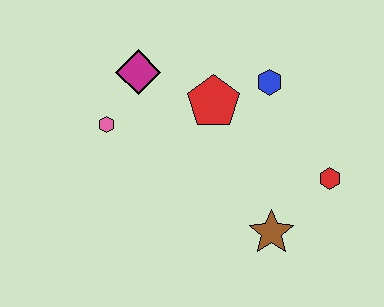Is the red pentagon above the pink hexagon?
Yes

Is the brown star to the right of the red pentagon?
Yes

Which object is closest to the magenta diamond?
The pink hexagon is closest to the magenta diamond.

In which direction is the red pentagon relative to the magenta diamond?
The red pentagon is to the right of the magenta diamond.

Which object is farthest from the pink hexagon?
The red hexagon is farthest from the pink hexagon.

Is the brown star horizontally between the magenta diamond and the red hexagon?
Yes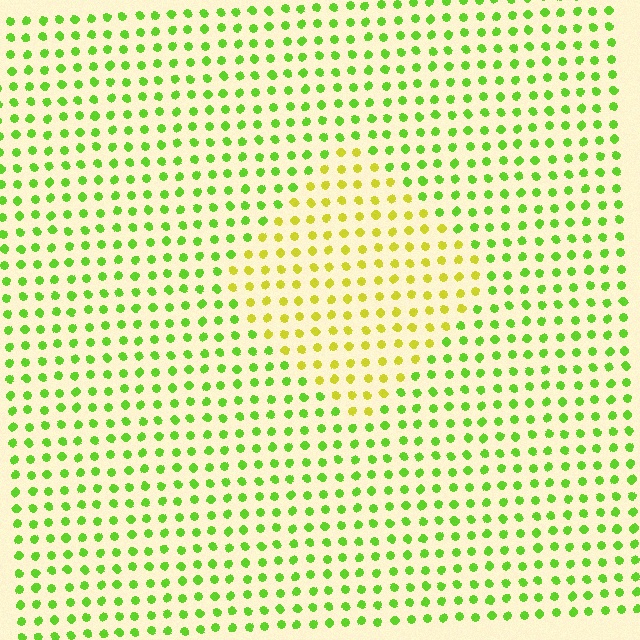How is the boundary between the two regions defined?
The boundary is defined purely by a slight shift in hue (about 39 degrees). Spacing, size, and orientation are identical on both sides.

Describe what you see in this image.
The image is filled with small lime elements in a uniform arrangement. A diamond-shaped region is visible where the elements are tinted to a slightly different hue, forming a subtle color boundary.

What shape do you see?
I see a diamond.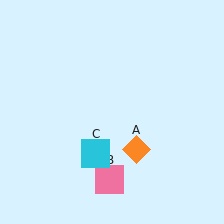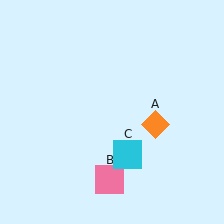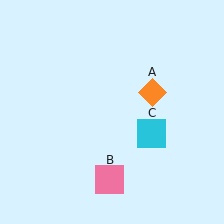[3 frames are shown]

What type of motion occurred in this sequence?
The orange diamond (object A), cyan square (object C) rotated counterclockwise around the center of the scene.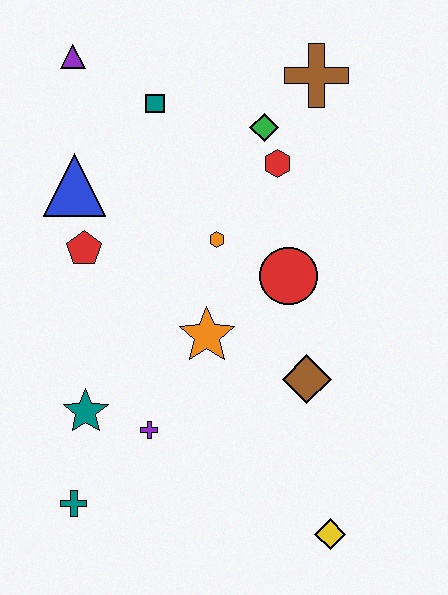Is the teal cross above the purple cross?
No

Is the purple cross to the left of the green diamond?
Yes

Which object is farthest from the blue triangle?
The yellow diamond is farthest from the blue triangle.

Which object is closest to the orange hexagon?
The red circle is closest to the orange hexagon.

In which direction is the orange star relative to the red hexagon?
The orange star is below the red hexagon.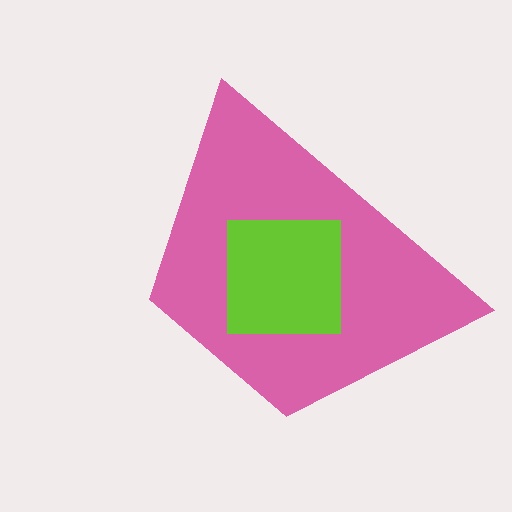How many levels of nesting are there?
2.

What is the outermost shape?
The pink trapezoid.